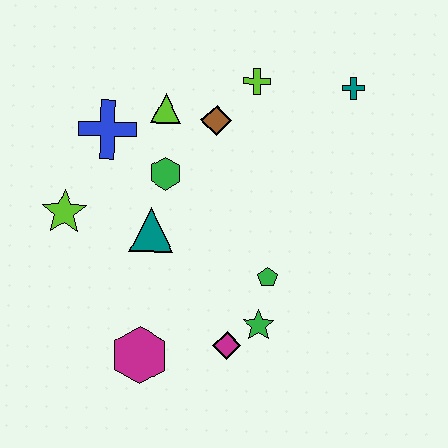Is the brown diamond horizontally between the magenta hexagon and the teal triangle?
No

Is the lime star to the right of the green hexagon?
No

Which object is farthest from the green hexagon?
The teal cross is farthest from the green hexagon.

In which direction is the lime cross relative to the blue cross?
The lime cross is to the right of the blue cross.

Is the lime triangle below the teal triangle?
No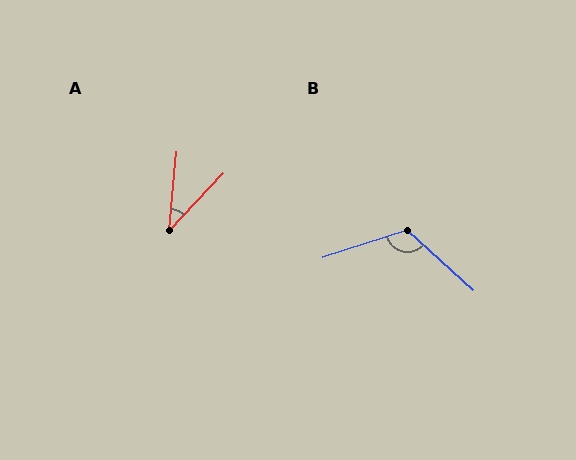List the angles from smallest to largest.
A (38°), B (120°).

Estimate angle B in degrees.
Approximately 120 degrees.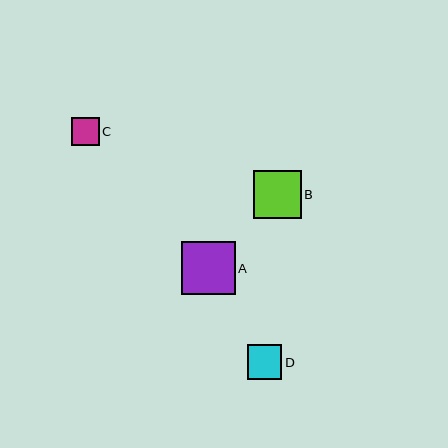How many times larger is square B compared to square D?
Square B is approximately 1.4 times the size of square D.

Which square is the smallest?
Square C is the smallest with a size of approximately 28 pixels.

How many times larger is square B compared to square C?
Square B is approximately 1.7 times the size of square C.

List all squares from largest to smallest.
From largest to smallest: A, B, D, C.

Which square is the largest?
Square A is the largest with a size of approximately 53 pixels.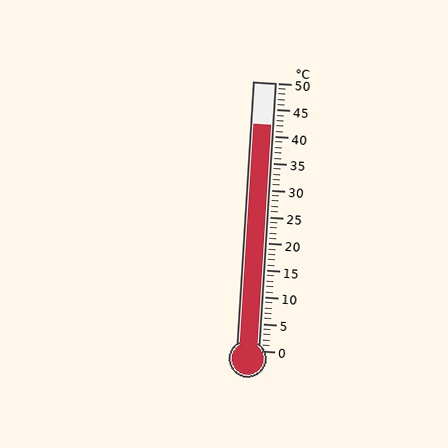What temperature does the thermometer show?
The thermometer shows approximately 42°C.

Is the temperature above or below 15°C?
The temperature is above 15°C.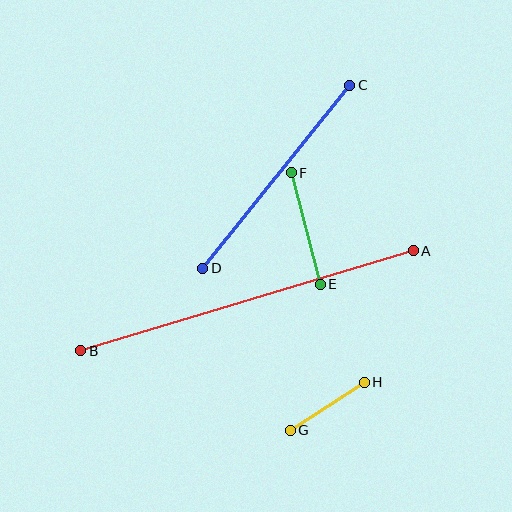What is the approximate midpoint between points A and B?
The midpoint is at approximately (247, 301) pixels.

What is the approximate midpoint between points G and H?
The midpoint is at approximately (327, 406) pixels.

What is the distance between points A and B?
The distance is approximately 347 pixels.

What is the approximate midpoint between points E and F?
The midpoint is at approximately (306, 228) pixels.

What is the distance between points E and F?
The distance is approximately 115 pixels.